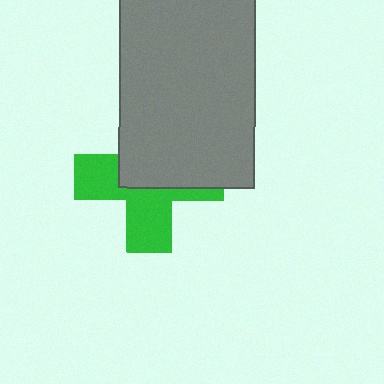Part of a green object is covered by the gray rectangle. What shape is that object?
It is a cross.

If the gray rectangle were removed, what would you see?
You would see the complete green cross.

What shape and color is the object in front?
The object in front is a gray rectangle.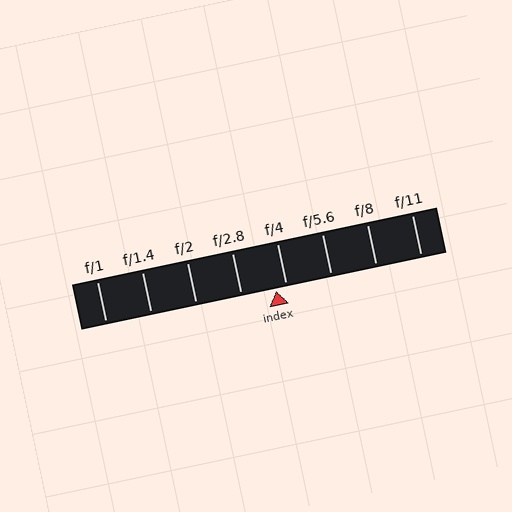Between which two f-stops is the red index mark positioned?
The index mark is between f/2.8 and f/4.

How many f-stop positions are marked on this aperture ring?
There are 8 f-stop positions marked.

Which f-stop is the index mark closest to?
The index mark is closest to f/4.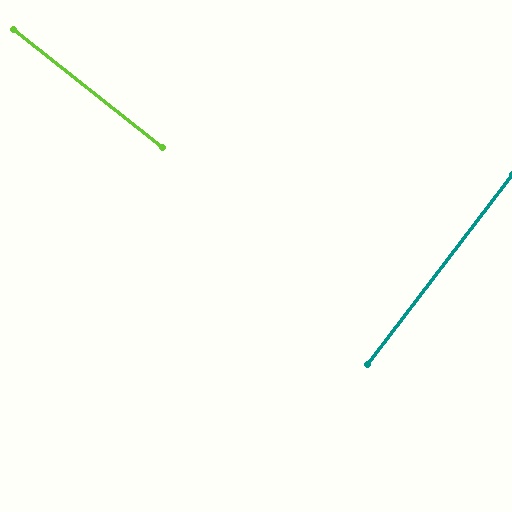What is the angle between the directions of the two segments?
Approximately 89 degrees.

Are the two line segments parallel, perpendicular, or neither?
Perpendicular — they meet at approximately 89°.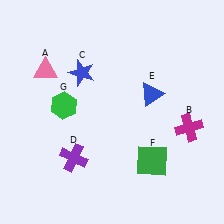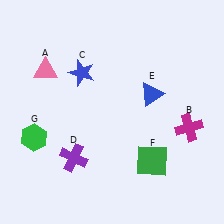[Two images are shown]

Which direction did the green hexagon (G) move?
The green hexagon (G) moved down.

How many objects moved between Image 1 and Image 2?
1 object moved between the two images.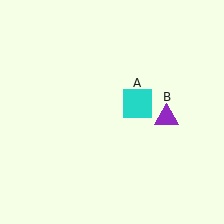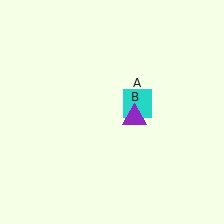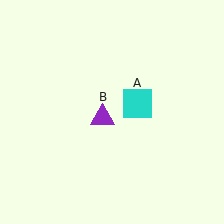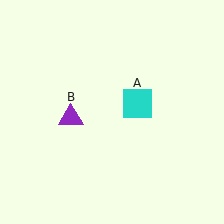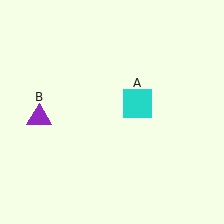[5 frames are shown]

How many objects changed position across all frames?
1 object changed position: purple triangle (object B).